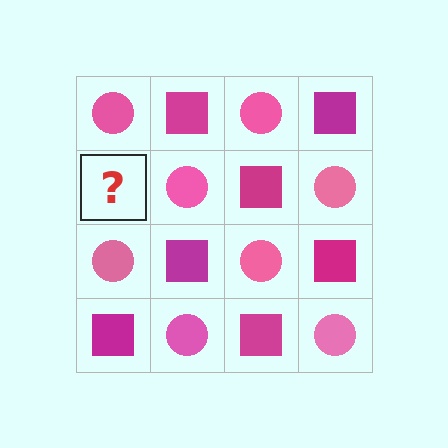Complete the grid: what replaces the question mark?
The question mark should be replaced with a magenta square.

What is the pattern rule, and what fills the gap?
The rule is that it alternates pink circle and magenta square in a checkerboard pattern. The gap should be filled with a magenta square.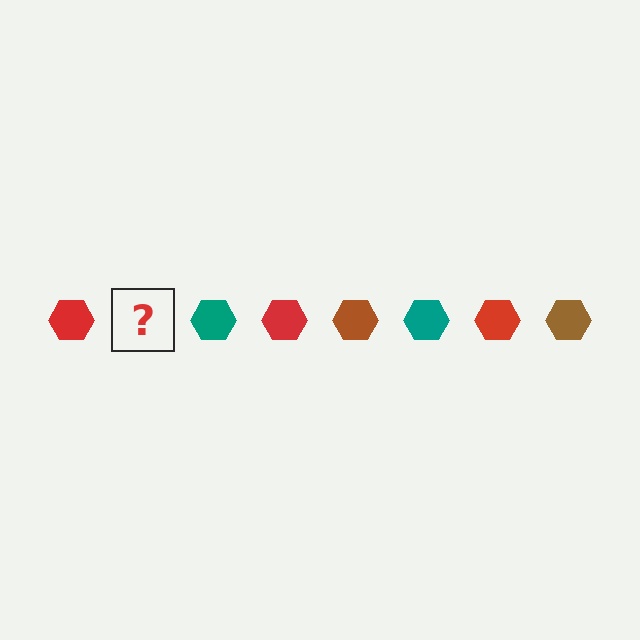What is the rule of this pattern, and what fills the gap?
The rule is that the pattern cycles through red, brown, teal hexagons. The gap should be filled with a brown hexagon.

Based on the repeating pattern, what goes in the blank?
The blank should be a brown hexagon.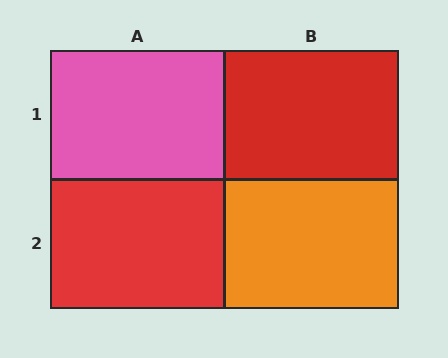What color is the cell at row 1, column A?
Pink.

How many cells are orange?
1 cell is orange.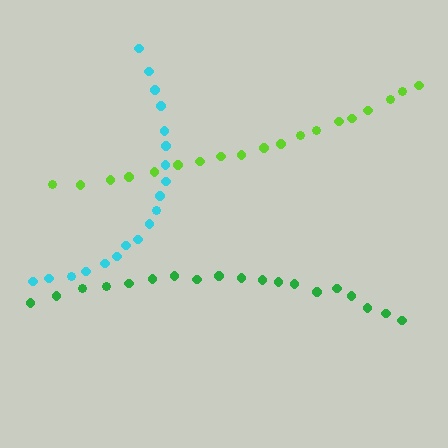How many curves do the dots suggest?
There are 3 distinct paths.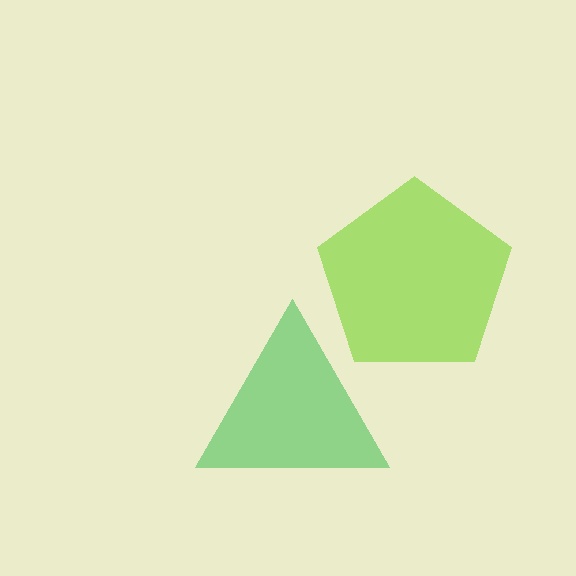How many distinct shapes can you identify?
There are 2 distinct shapes: a lime pentagon, a green triangle.